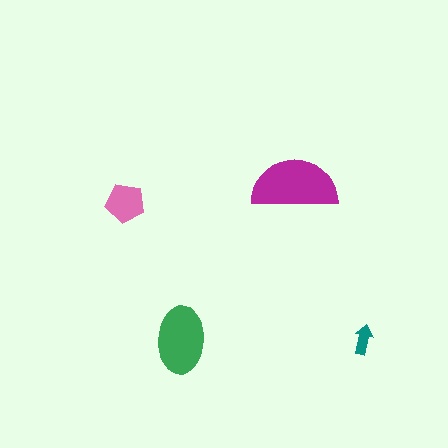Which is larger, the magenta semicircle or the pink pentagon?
The magenta semicircle.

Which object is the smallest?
The teal arrow.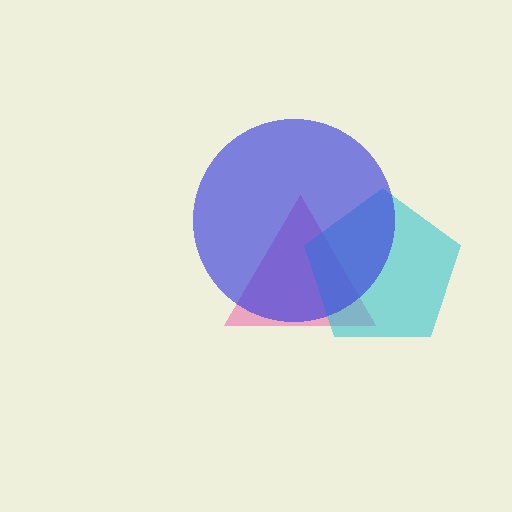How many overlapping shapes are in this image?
There are 3 overlapping shapes in the image.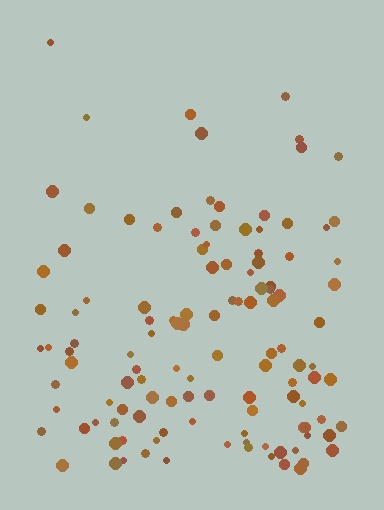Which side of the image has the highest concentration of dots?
The bottom.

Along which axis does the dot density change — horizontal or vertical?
Vertical.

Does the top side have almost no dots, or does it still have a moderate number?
Still a moderate number, just noticeably fewer than the bottom.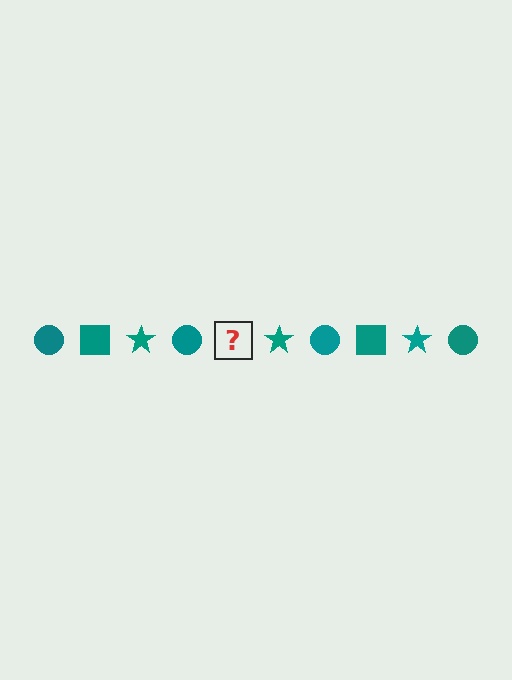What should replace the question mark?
The question mark should be replaced with a teal square.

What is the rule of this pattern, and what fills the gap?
The rule is that the pattern cycles through circle, square, star shapes in teal. The gap should be filled with a teal square.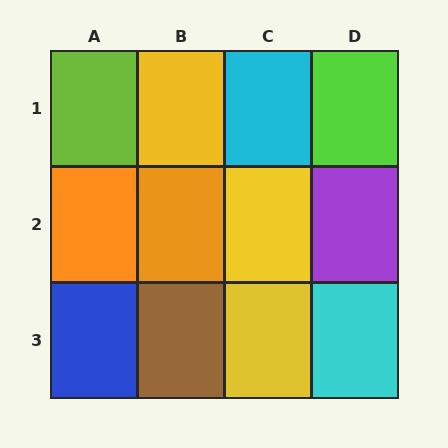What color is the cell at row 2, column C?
Yellow.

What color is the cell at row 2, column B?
Orange.